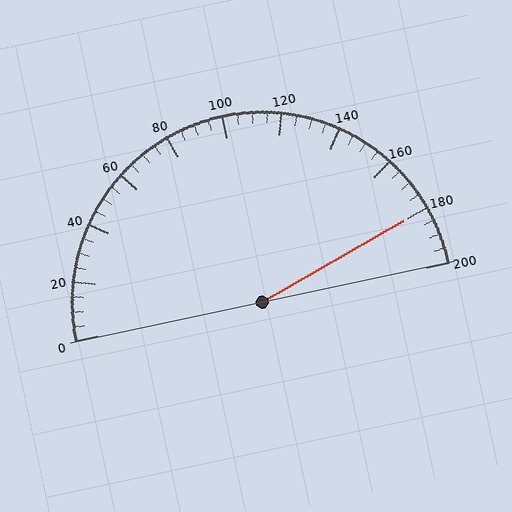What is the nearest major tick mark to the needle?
The nearest major tick mark is 180.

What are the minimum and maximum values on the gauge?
The gauge ranges from 0 to 200.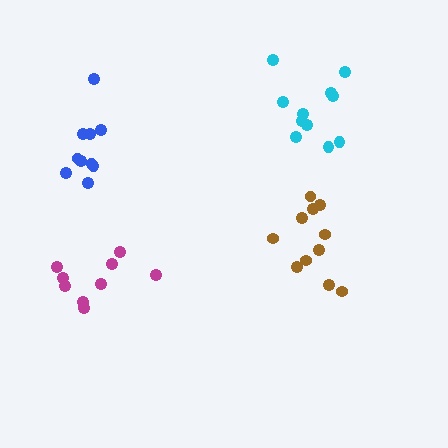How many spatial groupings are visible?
There are 4 spatial groupings.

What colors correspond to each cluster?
The clusters are colored: blue, brown, cyan, magenta.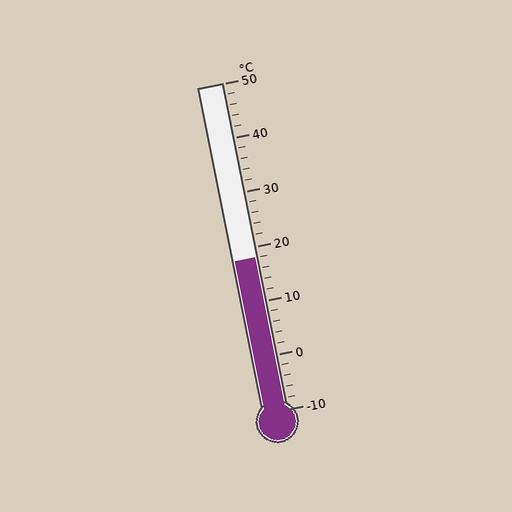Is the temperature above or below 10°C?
The temperature is above 10°C.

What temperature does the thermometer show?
The thermometer shows approximately 18°C.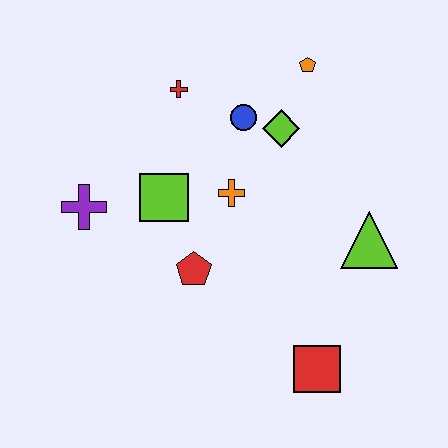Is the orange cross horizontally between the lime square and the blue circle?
Yes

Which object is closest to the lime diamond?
The blue circle is closest to the lime diamond.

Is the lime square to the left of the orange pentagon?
Yes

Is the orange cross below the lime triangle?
No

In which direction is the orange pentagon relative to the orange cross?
The orange pentagon is above the orange cross.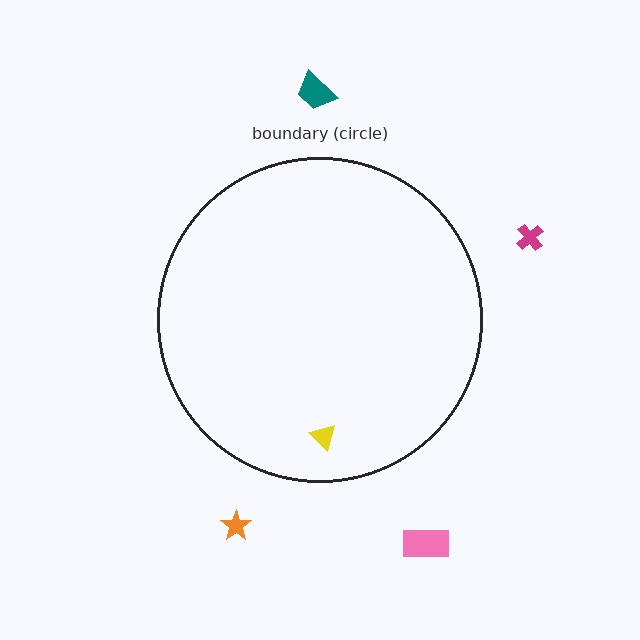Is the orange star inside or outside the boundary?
Outside.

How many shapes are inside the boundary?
1 inside, 4 outside.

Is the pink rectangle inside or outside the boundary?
Outside.